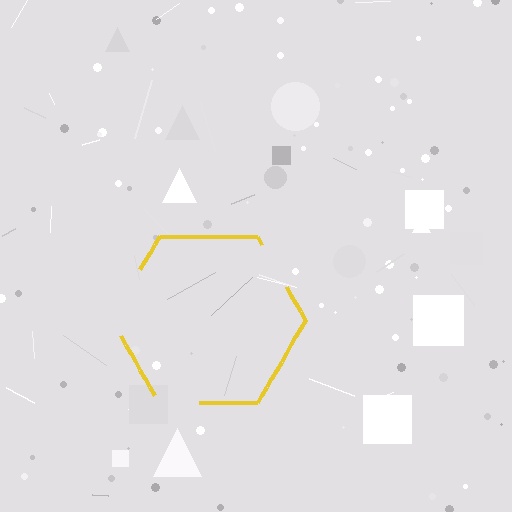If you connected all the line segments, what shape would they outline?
They would outline a hexagon.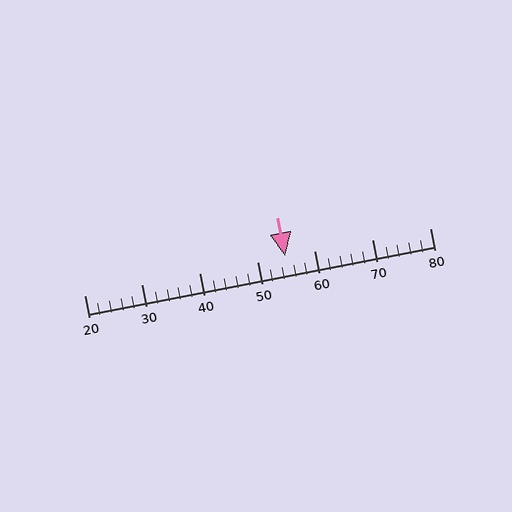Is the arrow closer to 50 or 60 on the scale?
The arrow is closer to 50.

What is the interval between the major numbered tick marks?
The major tick marks are spaced 10 units apart.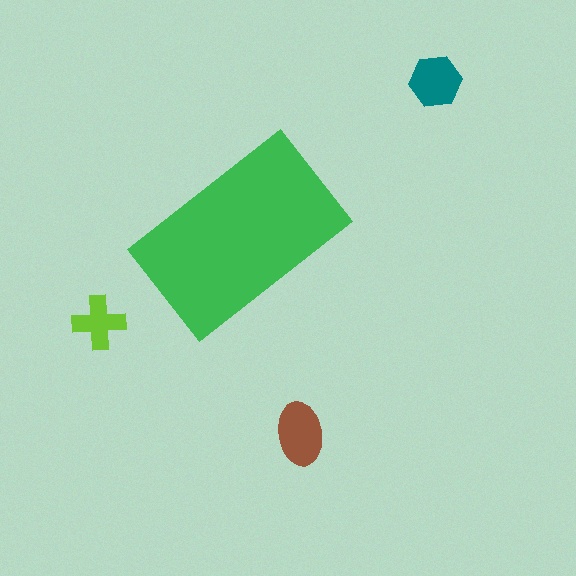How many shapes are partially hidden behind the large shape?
0 shapes are partially hidden.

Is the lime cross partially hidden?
No, the lime cross is fully visible.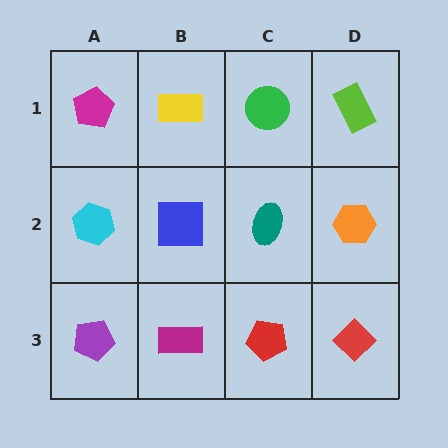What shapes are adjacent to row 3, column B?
A blue square (row 2, column B), a purple pentagon (row 3, column A), a red pentagon (row 3, column C).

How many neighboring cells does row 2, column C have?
4.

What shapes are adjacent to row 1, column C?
A teal ellipse (row 2, column C), a yellow rectangle (row 1, column B), a lime rectangle (row 1, column D).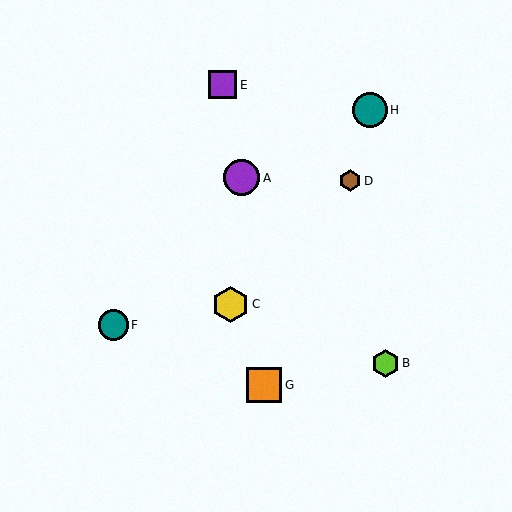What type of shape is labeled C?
Shape C is a yellow hexagon.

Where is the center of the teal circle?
The center of the teal circle is at (113, 325).